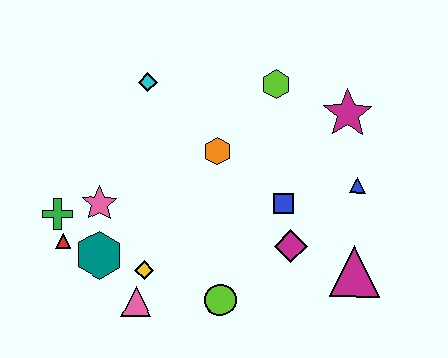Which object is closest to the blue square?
The magenta diamond is closest to the blue square.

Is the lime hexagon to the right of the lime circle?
Yes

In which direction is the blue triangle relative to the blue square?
The blue triangle is to the right of the blue square.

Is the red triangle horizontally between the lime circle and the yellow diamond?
No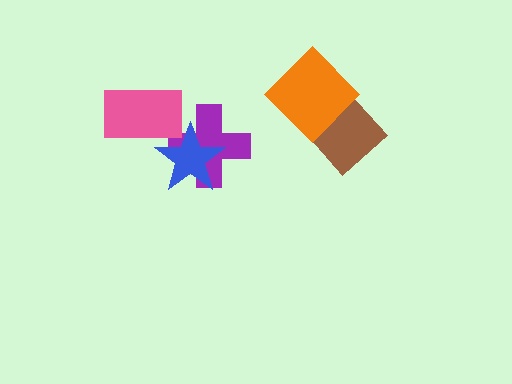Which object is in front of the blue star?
The pink rectangle is in front of the blue star.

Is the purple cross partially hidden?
Yes, it is partially covered by another shape.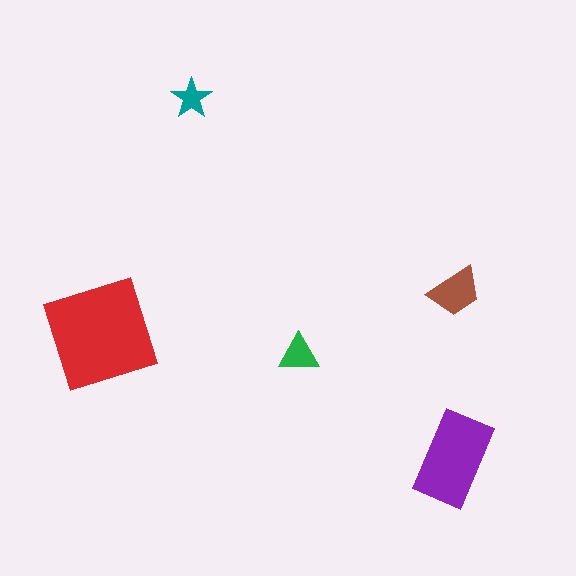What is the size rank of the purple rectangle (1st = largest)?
2nd.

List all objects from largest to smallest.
The red diamond, the purple rectangle, the brown trapezoid, the green triangle, the teal star.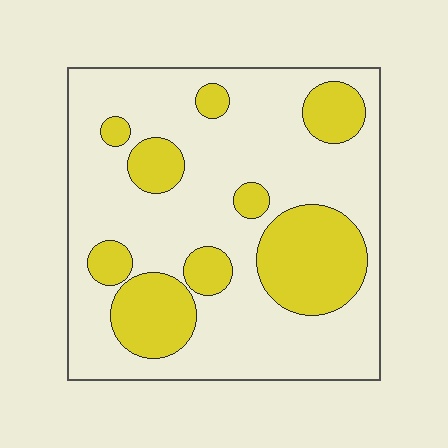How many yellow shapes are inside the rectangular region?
9.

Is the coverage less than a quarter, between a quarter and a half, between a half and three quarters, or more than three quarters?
Between a quarter and a half.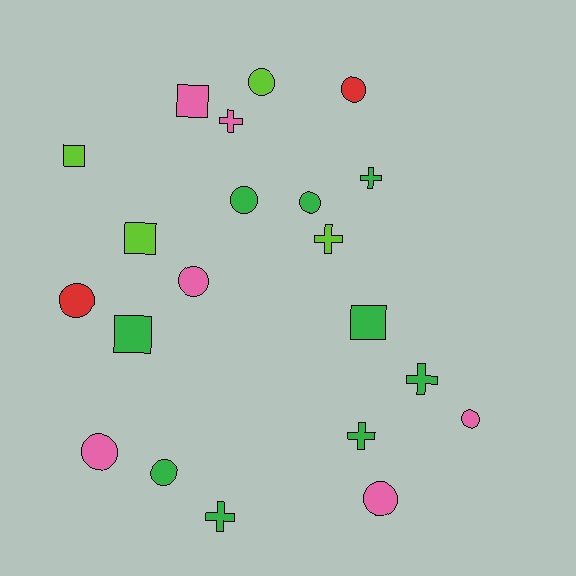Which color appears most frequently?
Green, with 9 objects.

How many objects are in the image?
There are 21 objects.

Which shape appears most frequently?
Circle, with 10 objects.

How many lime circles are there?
There is 1 lime circle.